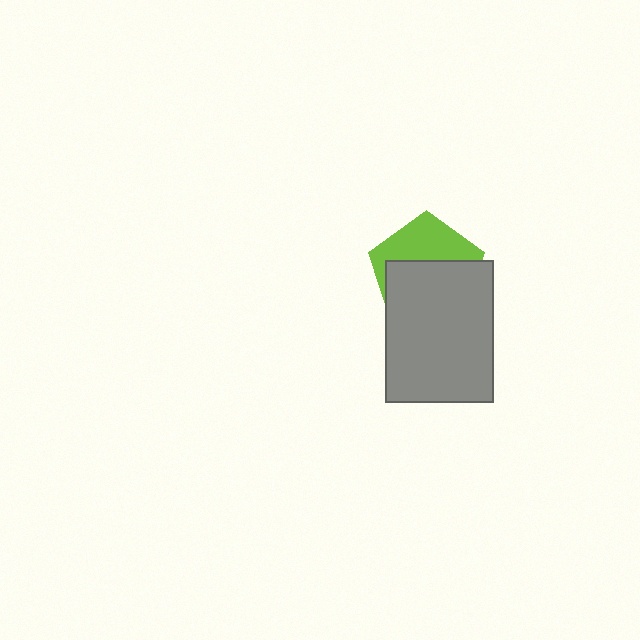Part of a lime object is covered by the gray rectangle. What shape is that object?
It is a pentagon.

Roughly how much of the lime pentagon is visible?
A small part of it is visible (roughly 40%).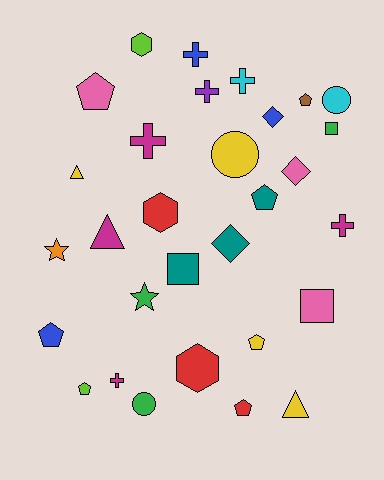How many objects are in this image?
There are 30 objects.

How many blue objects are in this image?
There are 3 blue objects.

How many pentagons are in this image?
There are 7 pentagons.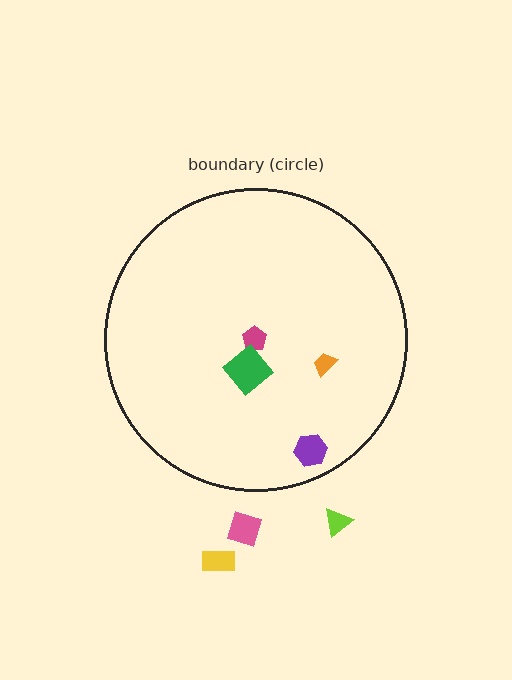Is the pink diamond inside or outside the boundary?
Outside.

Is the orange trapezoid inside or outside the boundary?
Inside.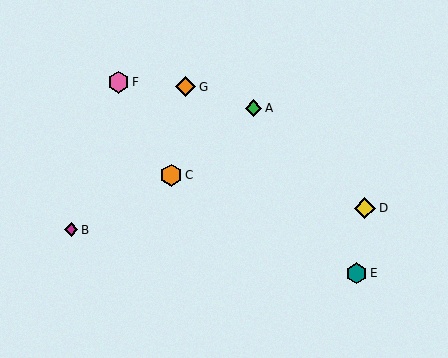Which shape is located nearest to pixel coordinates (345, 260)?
The teal hexagon (labeled E) at (356, 273) is nearest to that location.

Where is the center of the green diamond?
The center of the green diamond is at (254, 108).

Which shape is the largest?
The orange hexagon (labeled C) is the largest.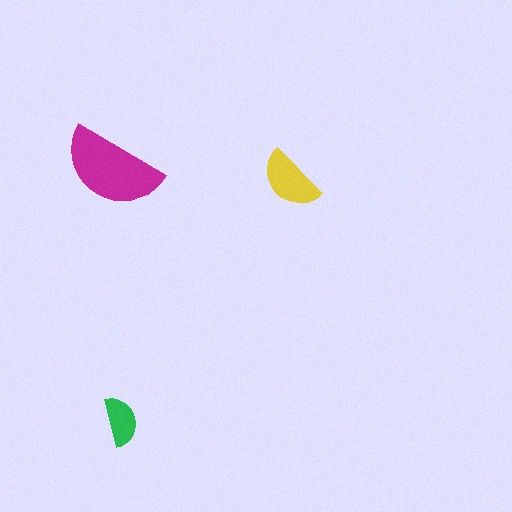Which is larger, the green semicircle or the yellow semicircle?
The yellow one.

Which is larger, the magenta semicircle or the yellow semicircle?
The magenta one.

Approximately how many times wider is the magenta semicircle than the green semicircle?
About 2 times wider.